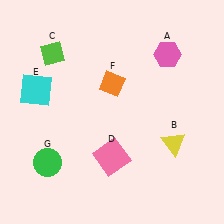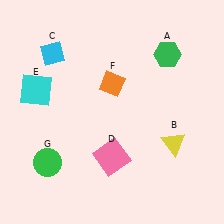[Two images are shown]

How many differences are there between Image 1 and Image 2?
There are 2 differences between the two images.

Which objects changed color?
A changed from pink to green. C changed from lime to cyan.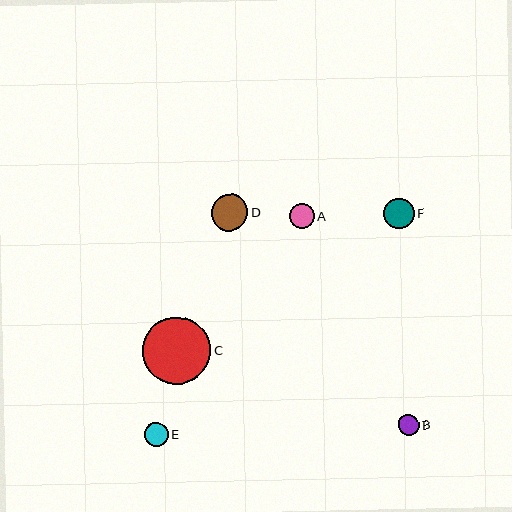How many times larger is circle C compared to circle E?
Circle C is approximately 2.9 times the size of circle E.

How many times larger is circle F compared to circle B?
Circle F is approximately 1.4 times the size of circle B.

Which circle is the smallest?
Circle B is the smallest with a size of approximately 21 pixels.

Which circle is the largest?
Circle C is the largest with a size of approximately 68 pixels.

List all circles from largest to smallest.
From largest to smallest: C, D, F, A, E, B.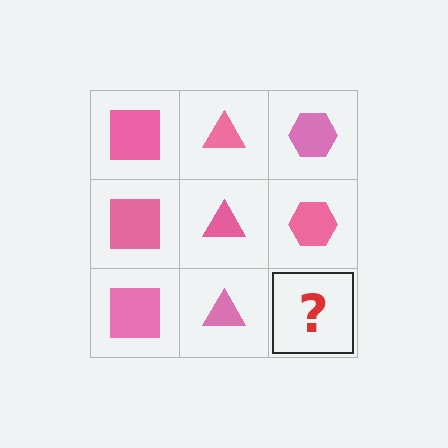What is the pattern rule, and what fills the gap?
The rule is that each column has a consistent shape. The gap should be filled with a pink hexagon.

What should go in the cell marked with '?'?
The missing cell should contain a pink hexagon.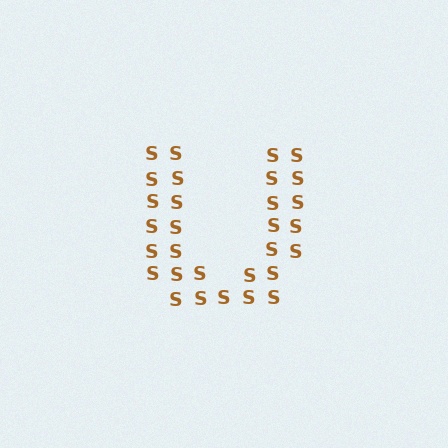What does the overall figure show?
The overall figure shows the letter U.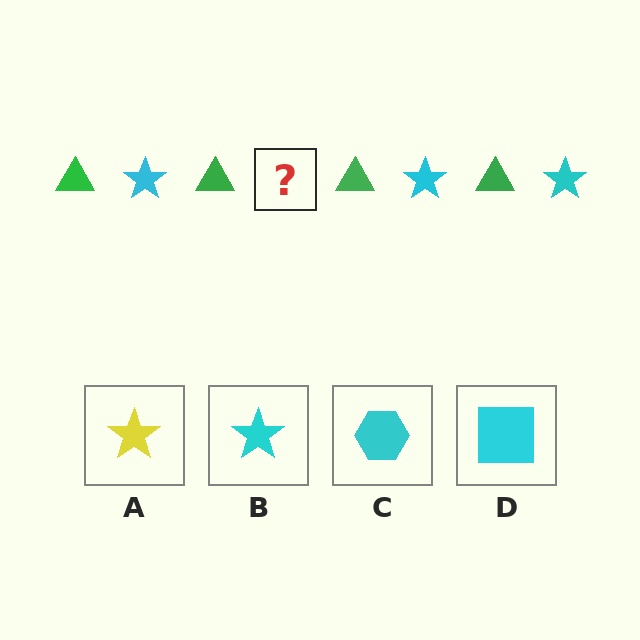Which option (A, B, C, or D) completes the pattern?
B.